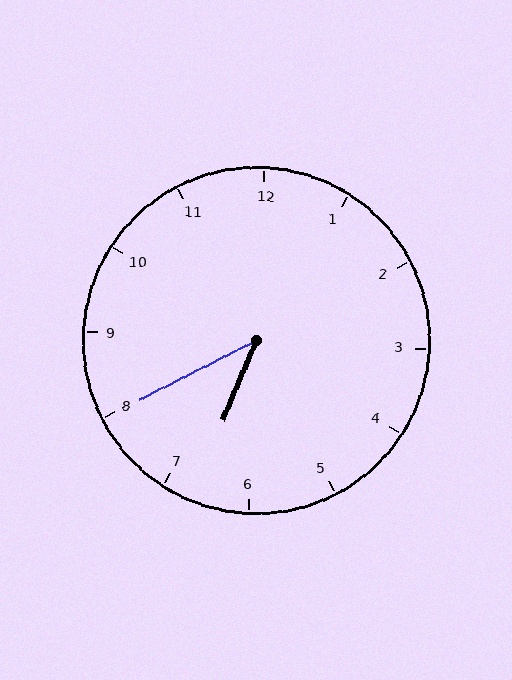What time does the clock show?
6:40.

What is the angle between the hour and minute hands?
Approximately 40 degrees.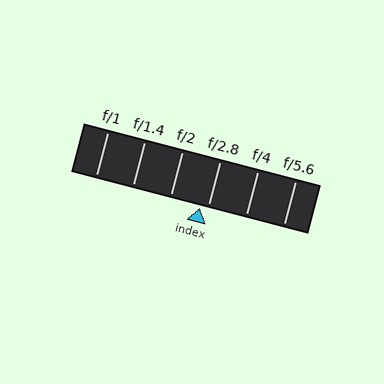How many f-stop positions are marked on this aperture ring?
There are 6 f-stop positions marked.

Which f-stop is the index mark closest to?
The index mark is closest to f/2.8.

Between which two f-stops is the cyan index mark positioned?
The index mark is between f/2 and f/2.8.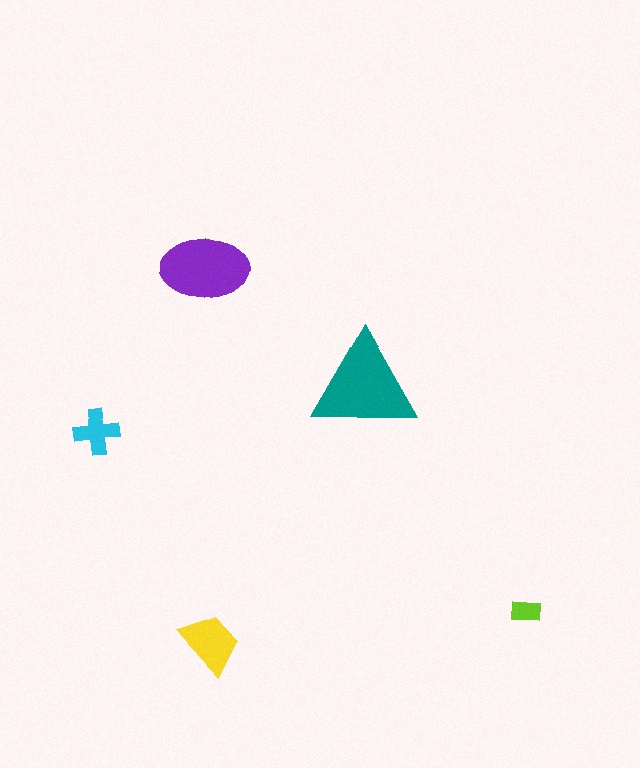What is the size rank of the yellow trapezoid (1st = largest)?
3rd.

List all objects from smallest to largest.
The lime rectangle, the cyan cross, the yellow trapezoid, the purple ellipse, the teal triangle.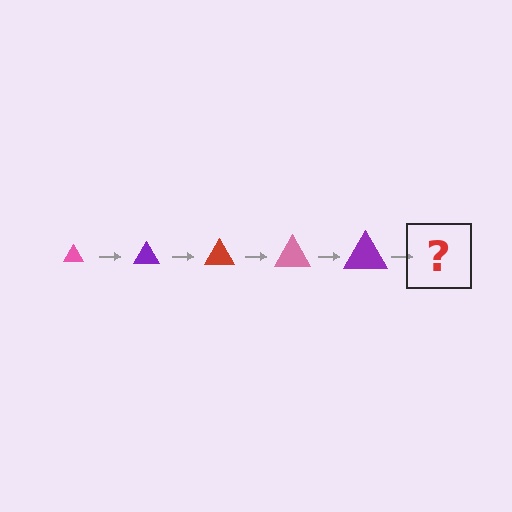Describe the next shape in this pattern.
It should be a red triangle, larger than the previous one.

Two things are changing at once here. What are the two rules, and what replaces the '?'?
The two rules are that the triangle grows larger each step and the color cycles through pink, purple, and red. The '?' should be a red triangle, larger than the previous one.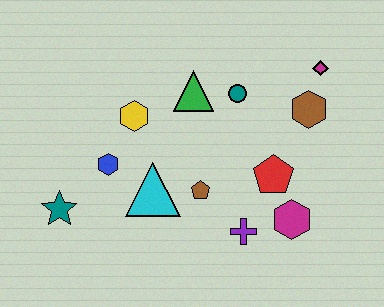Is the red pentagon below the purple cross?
No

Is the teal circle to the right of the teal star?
Yes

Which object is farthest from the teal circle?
The teal star is farthest from the teal circle.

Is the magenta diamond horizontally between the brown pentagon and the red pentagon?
No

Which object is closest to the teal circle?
The green triangle is closest to the teal circle.